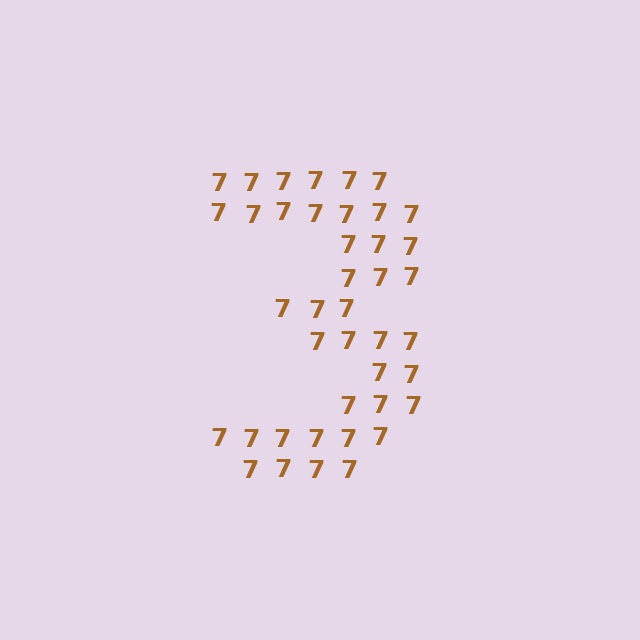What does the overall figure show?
The overall figure shows the digit 3.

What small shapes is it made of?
It is made of small digit 7's.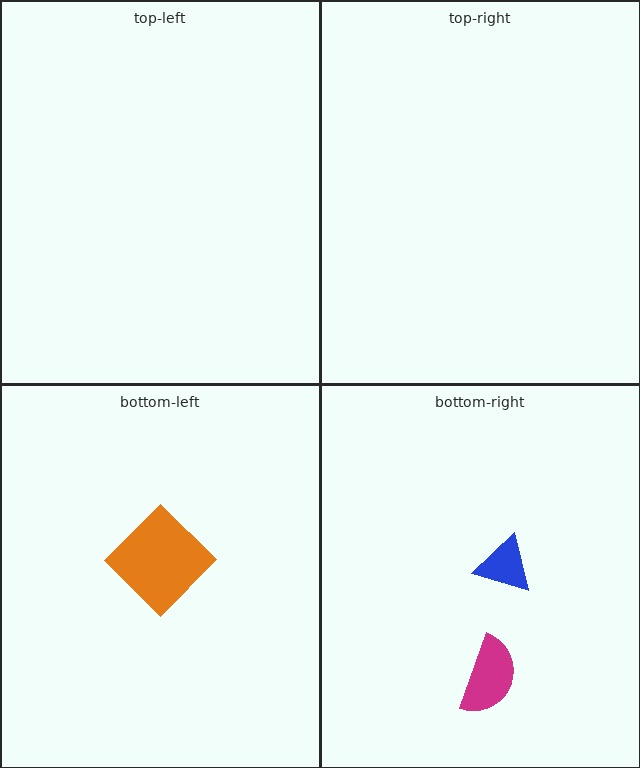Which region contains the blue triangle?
The bottom-right region.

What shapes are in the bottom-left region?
The orange diamond.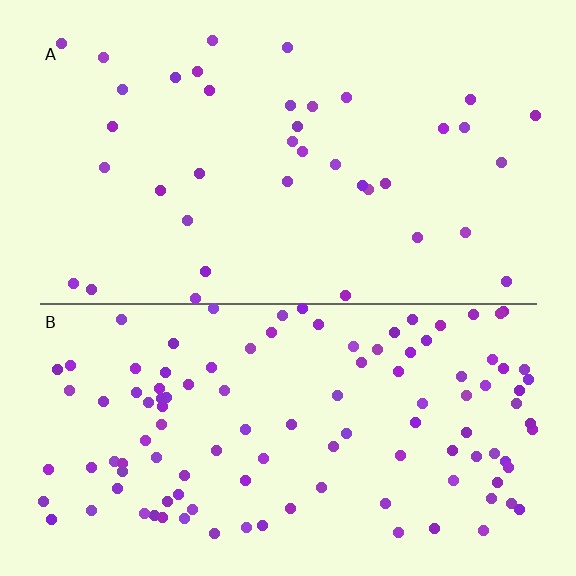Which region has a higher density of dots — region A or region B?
B (the bottom).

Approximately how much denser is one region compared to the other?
Approximately 3.0× — region B over region A.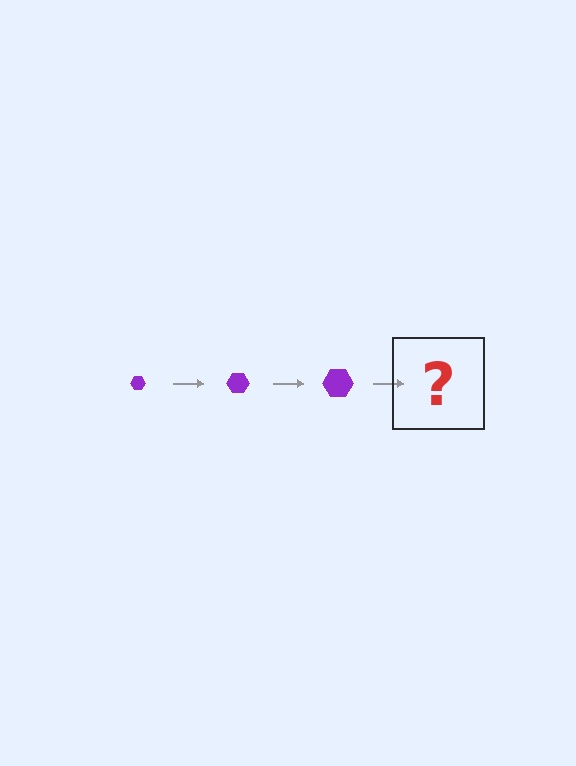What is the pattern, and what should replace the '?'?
The pattern is that the hexagon gets progressively larger each step. The '?' should be a purple hexagon, larger than the previous one.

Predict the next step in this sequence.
The next step is a purple hexagon, larger than the previous one.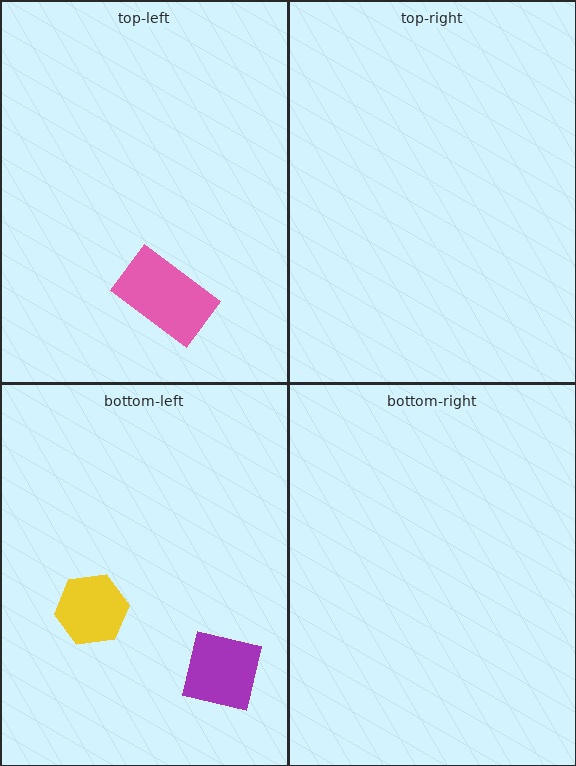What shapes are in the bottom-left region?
The purple square, the yellow hexagon.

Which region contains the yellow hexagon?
The bottom-left region.